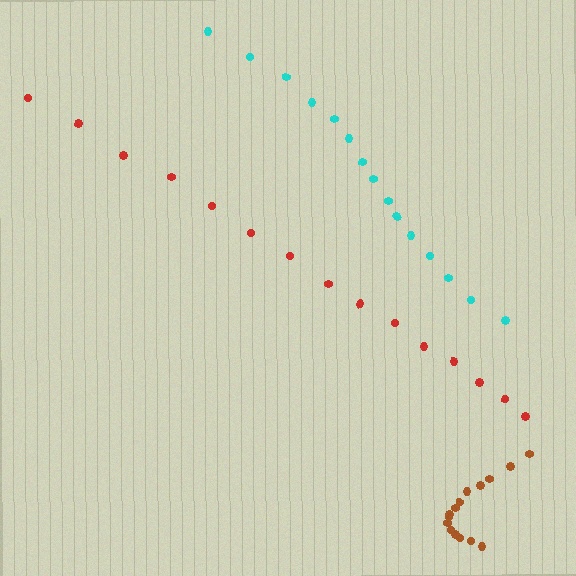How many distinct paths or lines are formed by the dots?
There are 3 distinct paths.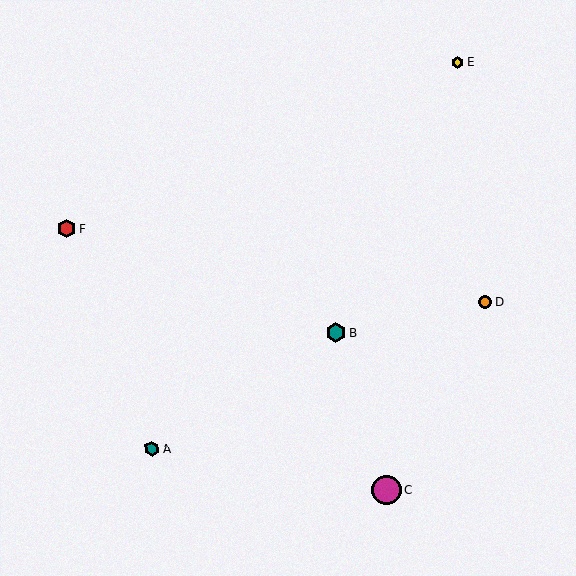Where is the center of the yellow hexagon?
The center of the yellow hexagon is at (458, 63).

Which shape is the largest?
The magenta circle (labeled C) is the largest.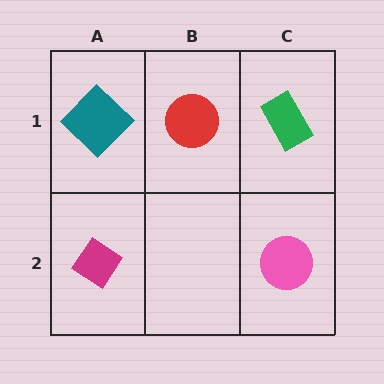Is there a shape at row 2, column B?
No, that cell is empty.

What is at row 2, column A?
A magenta diamond.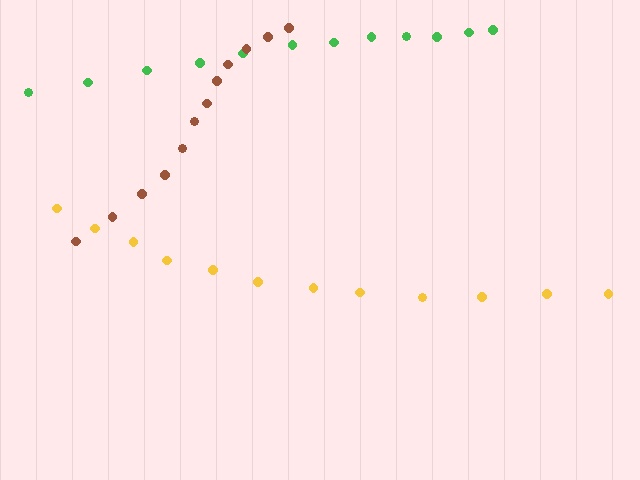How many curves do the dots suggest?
There are 3 distinct paths.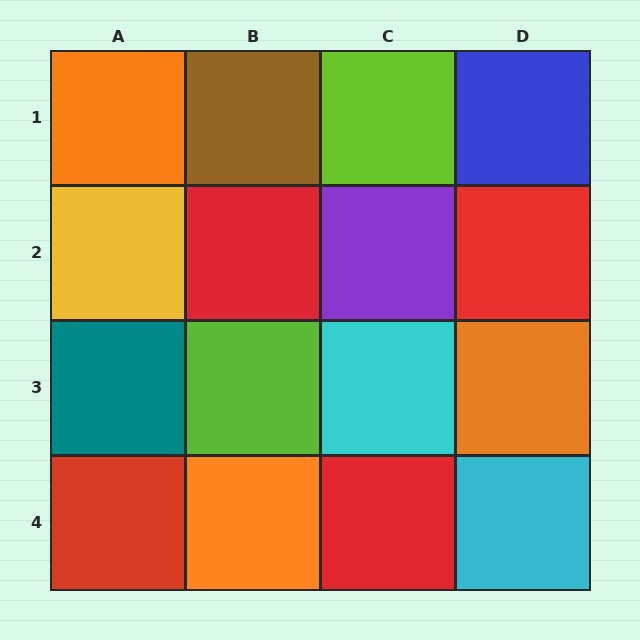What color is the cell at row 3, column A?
Teal.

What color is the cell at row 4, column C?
Red.